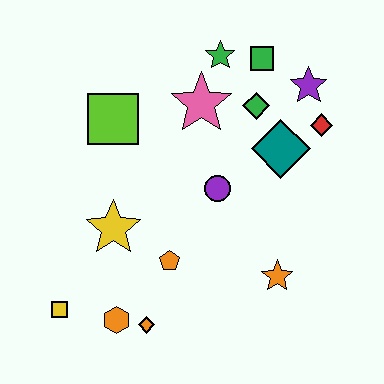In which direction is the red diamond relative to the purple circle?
The red diamond is to the right of the purple circle.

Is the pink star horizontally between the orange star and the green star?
No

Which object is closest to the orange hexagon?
The orange diamond is closest to the orange hexagon.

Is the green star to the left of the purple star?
Yes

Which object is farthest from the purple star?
The yellow square is farthest from the purple star.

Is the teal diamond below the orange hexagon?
No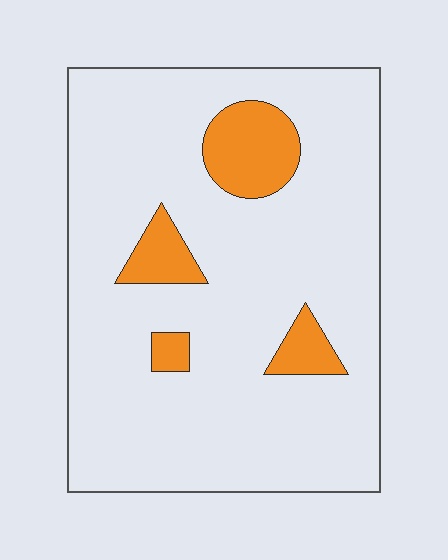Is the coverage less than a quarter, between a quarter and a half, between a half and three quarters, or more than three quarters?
Less than a quarter.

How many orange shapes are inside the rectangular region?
4.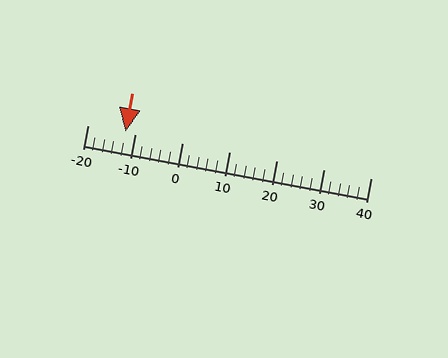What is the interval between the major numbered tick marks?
The major tick marks are spaced 10 units apart.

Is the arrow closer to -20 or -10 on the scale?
The arrow is closer to -10.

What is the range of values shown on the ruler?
The ruler shows values from -20 to 40.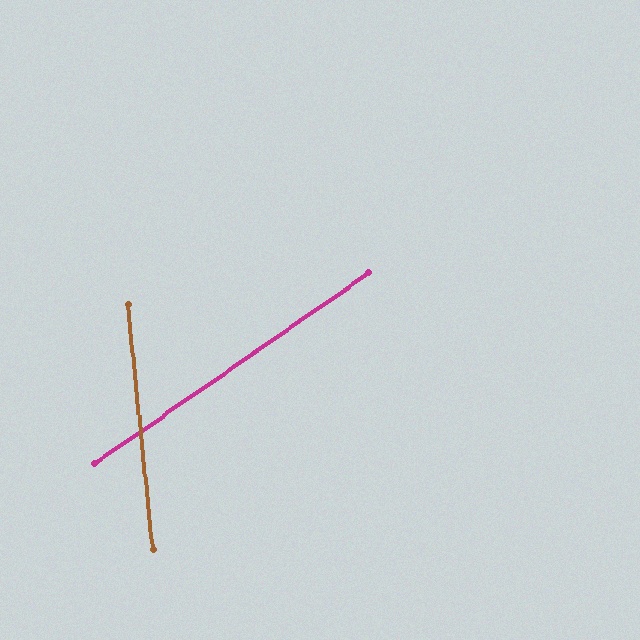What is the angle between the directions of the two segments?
Approximately 61 degrees.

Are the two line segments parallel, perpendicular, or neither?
Neither parallel nor perpendicular — they differ by about 61°.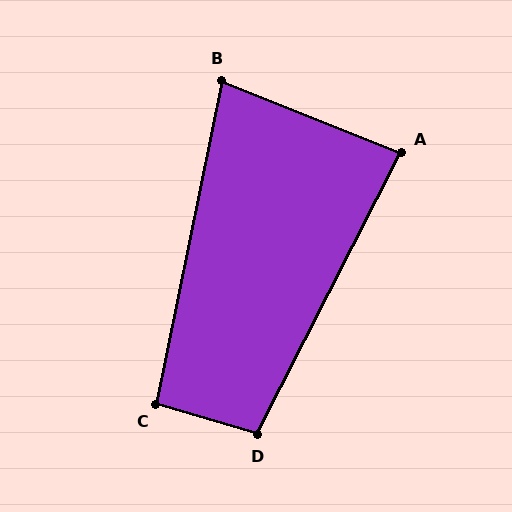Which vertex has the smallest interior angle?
B, at approximately 80 degrees.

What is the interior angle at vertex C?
Approximately 95 degrees (obtuse).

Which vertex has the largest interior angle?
D, at approximately 100 degrees.